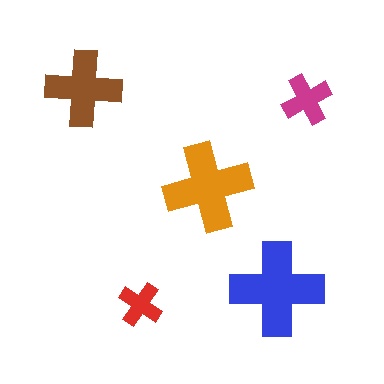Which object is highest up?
The brown cross is topmost.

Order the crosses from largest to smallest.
the blue one, the orange one, the brown one, the magenta one, the red one.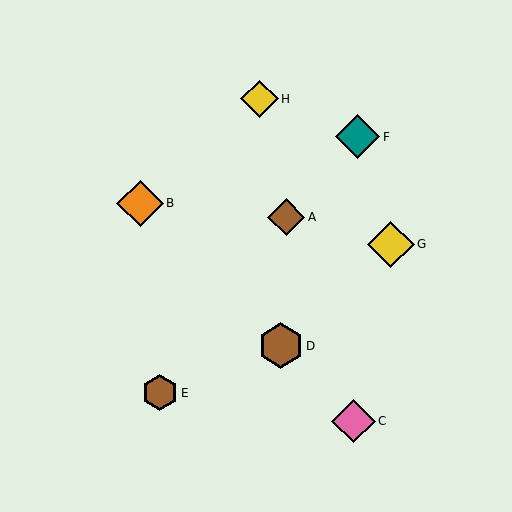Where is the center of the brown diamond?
The center of the brown diamond is at (286, 217).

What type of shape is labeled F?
Shape F is a teal diamond.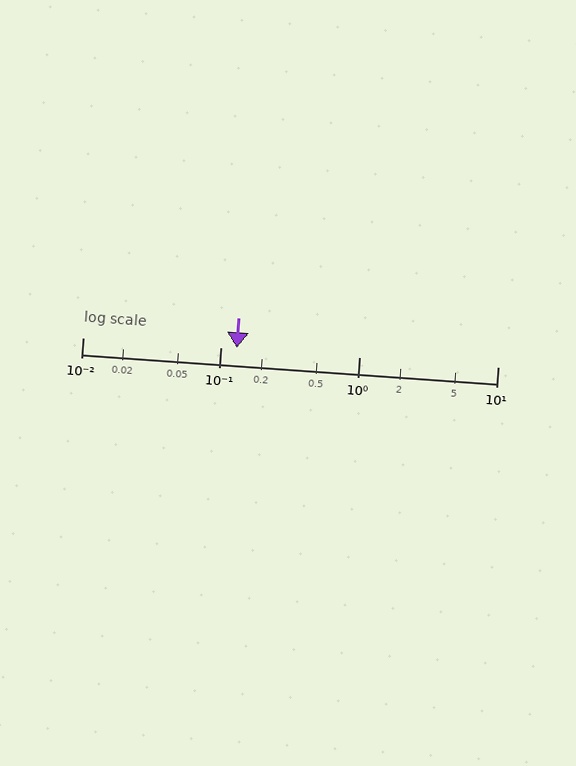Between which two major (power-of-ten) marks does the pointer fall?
The pointer is between 0.1 and 1.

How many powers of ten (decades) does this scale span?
The scale spans 3 decades, from 0.01 to 10.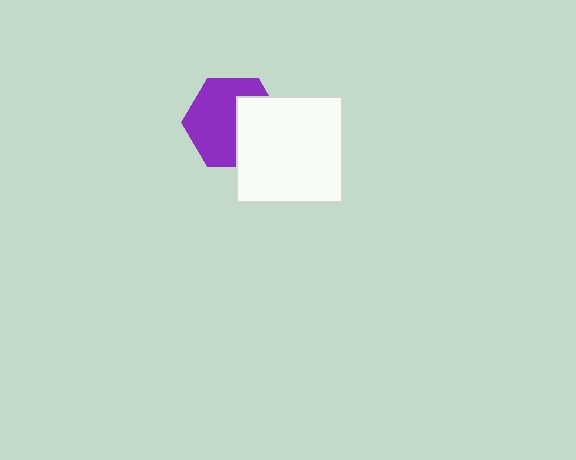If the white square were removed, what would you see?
You would see the complete purple hexagon.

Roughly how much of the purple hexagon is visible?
About half of it is visible (roughly 61%).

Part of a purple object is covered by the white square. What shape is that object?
It is a hexagon.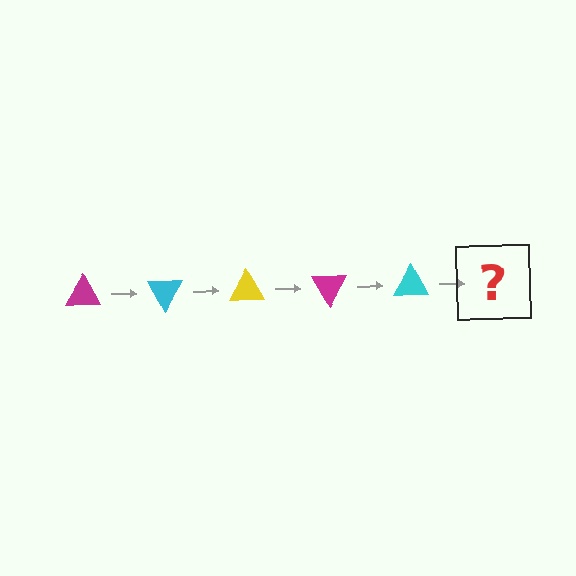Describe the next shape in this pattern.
It should be a yellow triangle, rotated 300 degrees from the start.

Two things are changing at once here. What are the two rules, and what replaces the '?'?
The two rules are that it rotates 60 degrees each step and the color cycles through magenta, cyan, and yellow. The '?' should be a yellow triangle, rotated 300 degrees from the start.